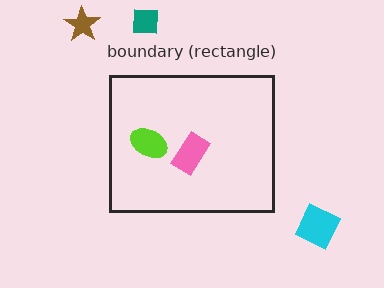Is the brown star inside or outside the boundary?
Outside.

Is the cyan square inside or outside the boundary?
Outside.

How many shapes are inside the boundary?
2 inside, 3 outside.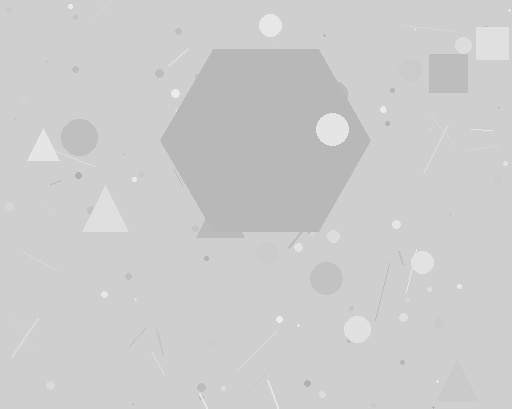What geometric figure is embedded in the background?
A hexagon is embedded in the background.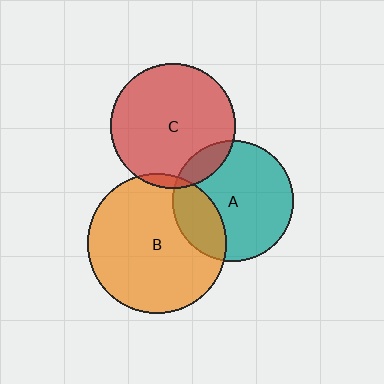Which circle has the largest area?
Circle B (orange).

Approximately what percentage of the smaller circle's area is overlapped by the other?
Approximately 5%.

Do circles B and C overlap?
Yes.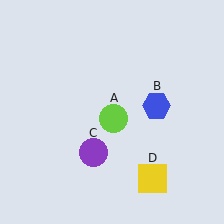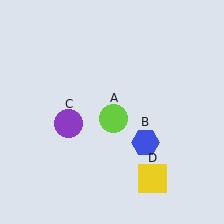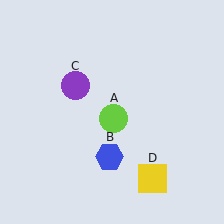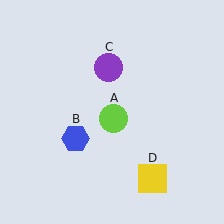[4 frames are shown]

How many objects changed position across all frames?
2 objects changed position: blue hexagon (object B), purple circle (object C).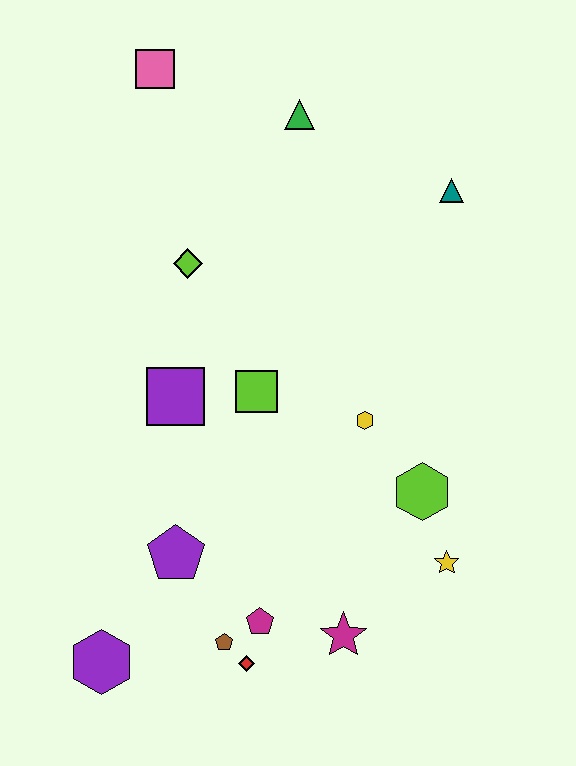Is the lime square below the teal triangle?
Yes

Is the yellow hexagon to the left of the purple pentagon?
No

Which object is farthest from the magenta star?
The pink square is farthest from the magenta star.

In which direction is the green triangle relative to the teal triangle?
The green triangle is to the left of the teal triangle.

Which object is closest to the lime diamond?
The purple square is closest to the lime diamond.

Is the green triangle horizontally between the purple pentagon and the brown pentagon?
No